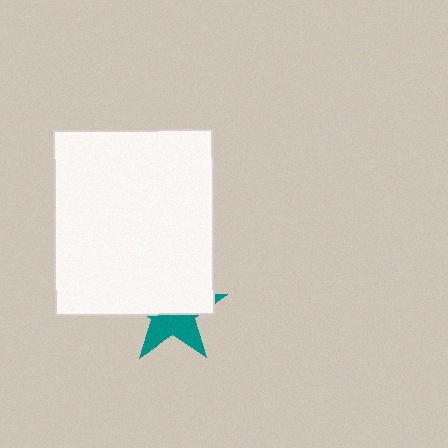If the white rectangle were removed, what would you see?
You would see the complete teal star.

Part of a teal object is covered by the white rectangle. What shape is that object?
It is a star.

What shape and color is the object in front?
The object in front is a white rectangle.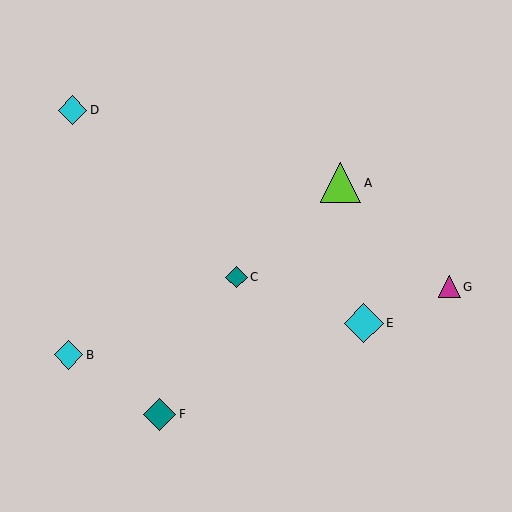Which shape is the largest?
The lime triangle (labeled A) is the largest.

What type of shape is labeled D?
Shape D is a cyan diamond.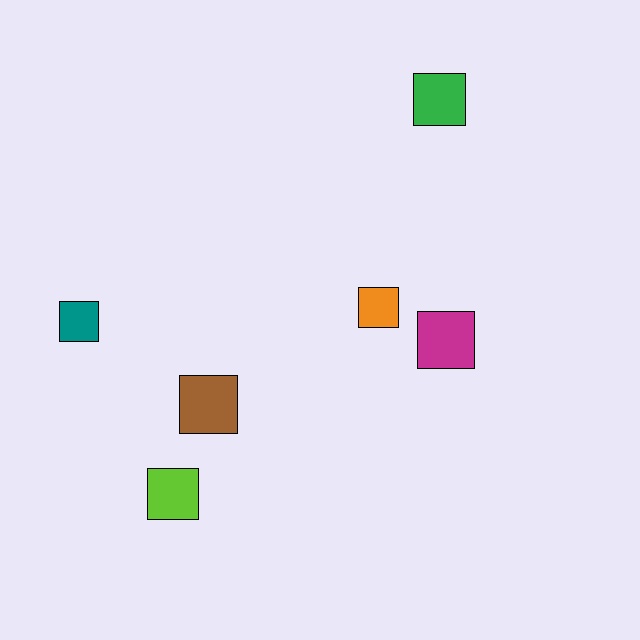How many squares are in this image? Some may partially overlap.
There are 6 squares.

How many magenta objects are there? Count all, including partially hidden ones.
There is 1 magenta object.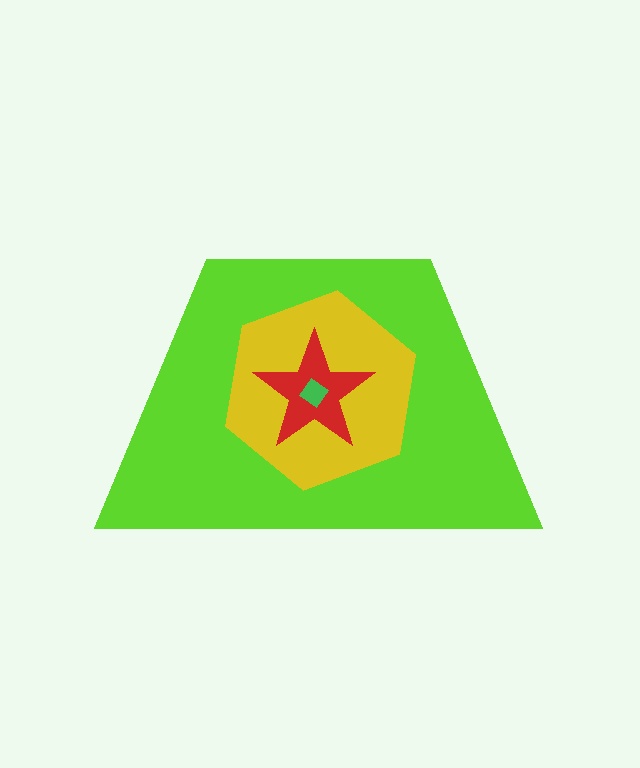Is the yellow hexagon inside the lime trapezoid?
Yes.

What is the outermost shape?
The lime trapezoid.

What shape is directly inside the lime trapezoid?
The yellow hexagon.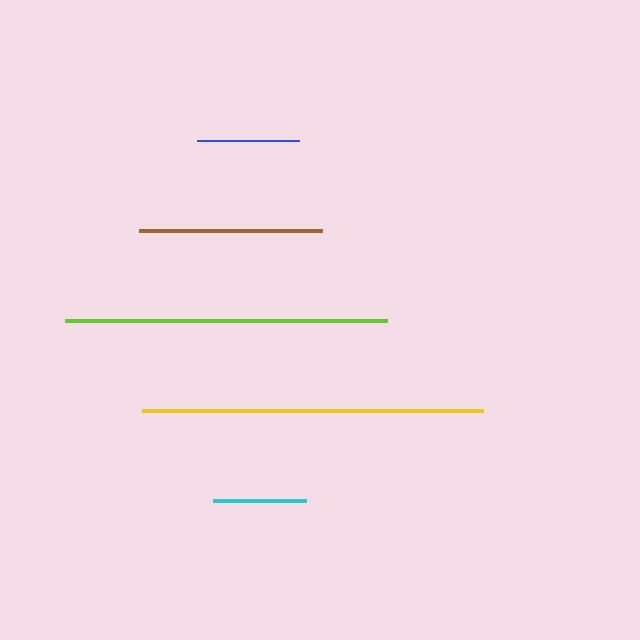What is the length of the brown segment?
The brown segment is approximately 183 pixels long.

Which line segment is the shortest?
The cyan line is the shortest at approximately 93 pixels.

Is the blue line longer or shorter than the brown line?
The brown line is longer than the blue line.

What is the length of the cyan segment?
The cyan segment is approximately 93 pixels long.